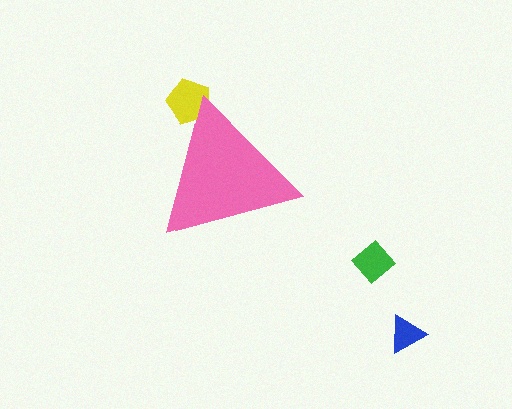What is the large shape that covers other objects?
A pink triangle.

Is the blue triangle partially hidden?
No, the blue triangle is fully visible.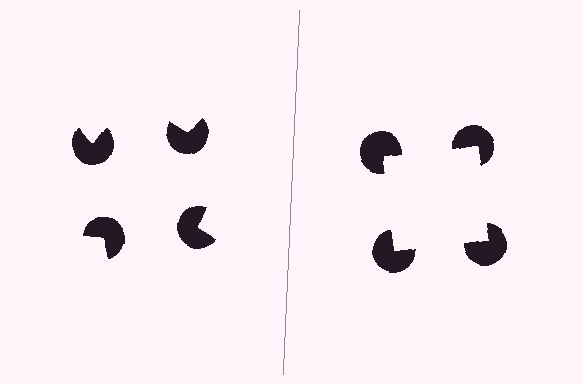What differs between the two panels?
The pac-man discs are positioned identically on both sides; only the wedge orientations differ. On the right they align to a square; on the left they are misaligned.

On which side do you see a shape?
An illusory square appears on the right side. On the left side the wedge cuts are rotated, so no coherent shape forms.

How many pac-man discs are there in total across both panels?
8 — 4 on each side.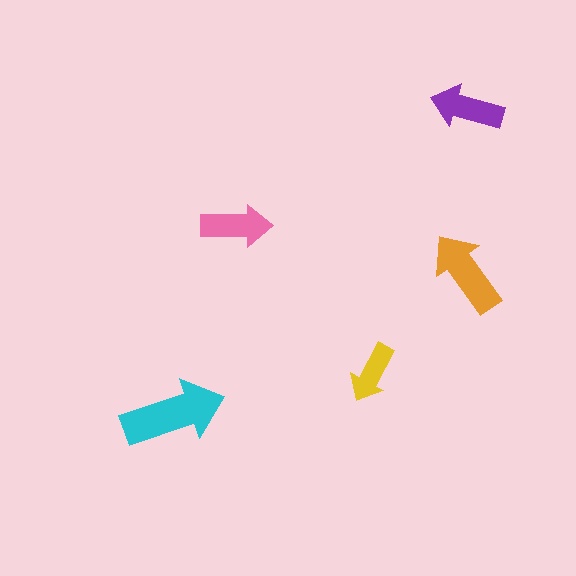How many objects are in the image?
There are 5 objects in the image.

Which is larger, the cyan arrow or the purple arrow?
The cyan one.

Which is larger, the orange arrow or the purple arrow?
The orange one.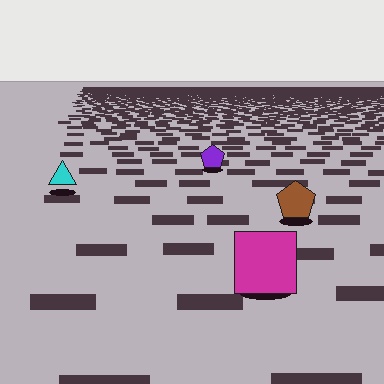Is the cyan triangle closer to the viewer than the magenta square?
No. The magenta square is closer — you can tell from the texture gradient: the ground texture is coarser near it.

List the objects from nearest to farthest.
From nearest to farthest: the magenta square, the brown pentagon, the cyan triangle, the purple pentagon.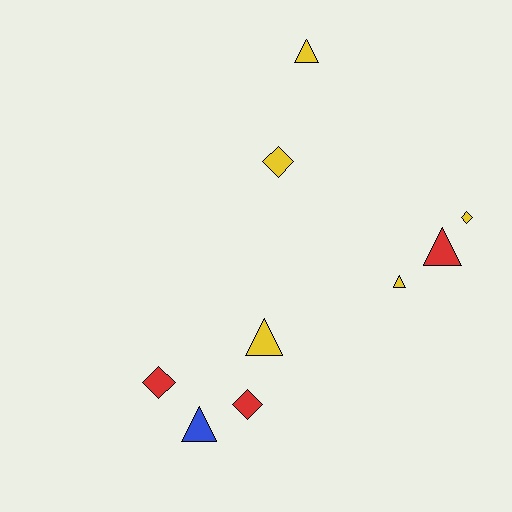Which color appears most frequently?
Yellow, with 5 objects.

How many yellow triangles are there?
There are 3 yellow triangles.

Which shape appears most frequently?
Triangle, with 5 objects.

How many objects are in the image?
There are 9 objects.